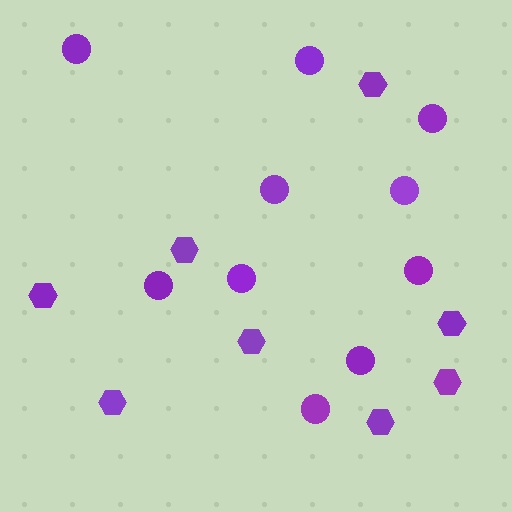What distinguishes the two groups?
There are 2 groups: one group of circles (10) and one group of hexagons (8).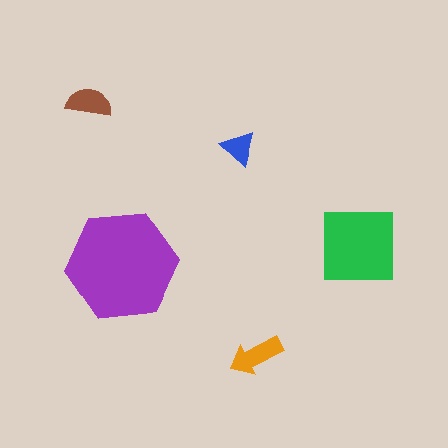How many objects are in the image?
There are 5 objects in the image.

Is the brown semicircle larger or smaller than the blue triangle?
Larger.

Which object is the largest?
The purple hexagon.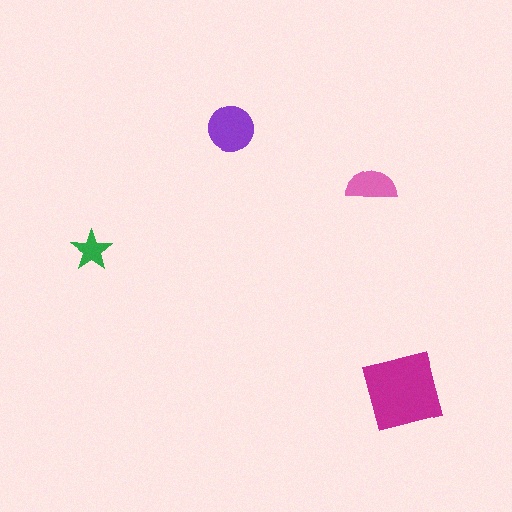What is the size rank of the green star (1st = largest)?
4th.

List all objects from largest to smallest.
The magenta square, the purple circle, the pink semicircle, the green star.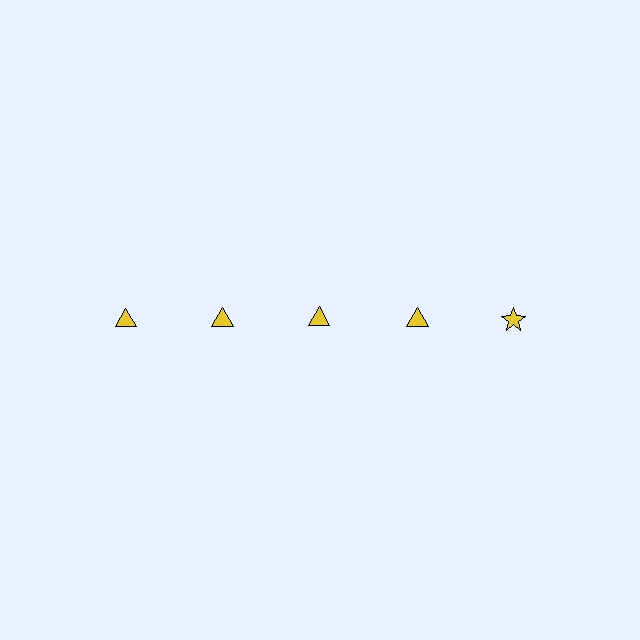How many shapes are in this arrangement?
There are 5 shapes arranged in a grid pattern.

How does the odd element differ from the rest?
It has a different shape: star instead of triangle.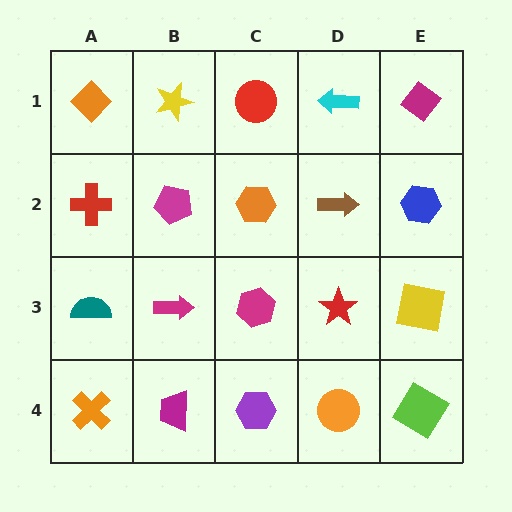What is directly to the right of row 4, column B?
A purple hexagon.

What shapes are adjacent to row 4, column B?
A magenta arrow (row 3, column B), an orange cross (row 4, column A), a purple hexagon (row 4, column C).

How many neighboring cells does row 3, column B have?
4.